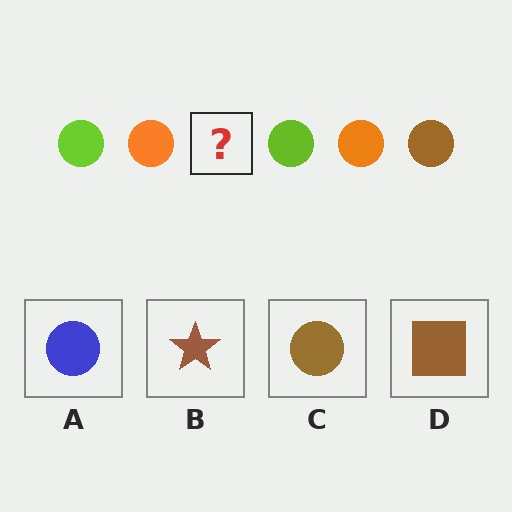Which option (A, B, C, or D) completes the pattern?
C.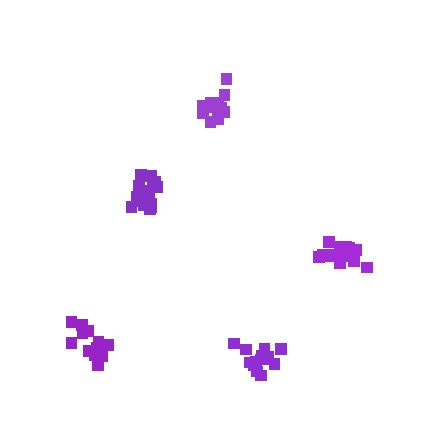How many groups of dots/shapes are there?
There are 5 groups.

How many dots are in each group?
Group 1: 19 dots, Group 2: 13 dots, Group 3: 14 dots, Group 4: 17 dots, Group 5: 14 dots (77 total).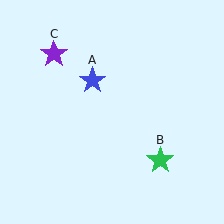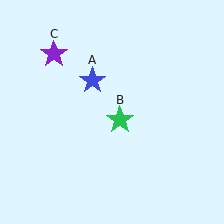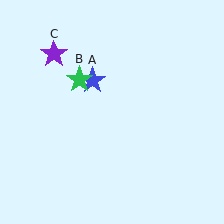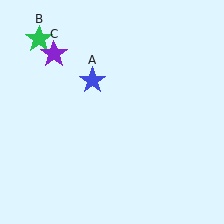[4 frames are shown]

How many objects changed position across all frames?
1 object changed position: green star (object B).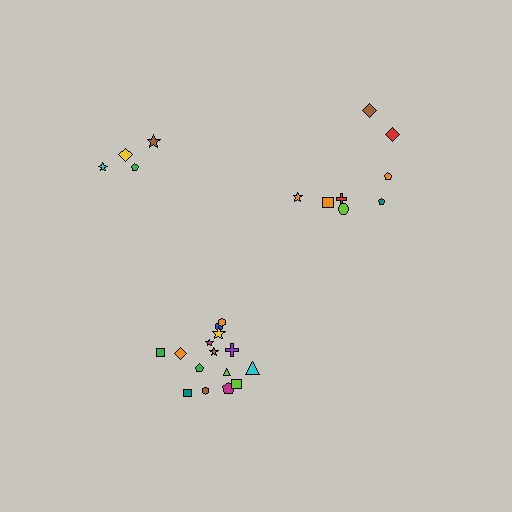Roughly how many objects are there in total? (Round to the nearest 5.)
Roughly 25 objects in total.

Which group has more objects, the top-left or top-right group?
The top-right group.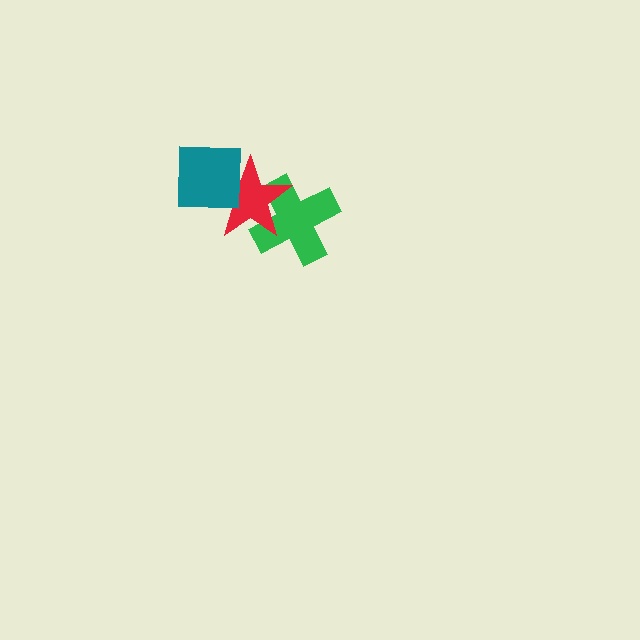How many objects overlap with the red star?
2 objects overlap with the red star.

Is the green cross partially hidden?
Yes, it is partially covered by another shape.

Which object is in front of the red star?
The teal square is in front of the red star.